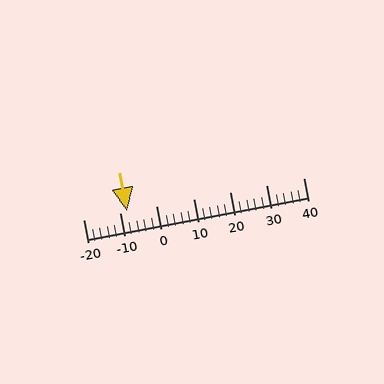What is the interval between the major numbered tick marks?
The major tick marks are spaced 10 units apart.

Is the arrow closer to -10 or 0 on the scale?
The arrow is closer to -10.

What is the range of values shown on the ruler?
The ruler shows values from -20 to 40.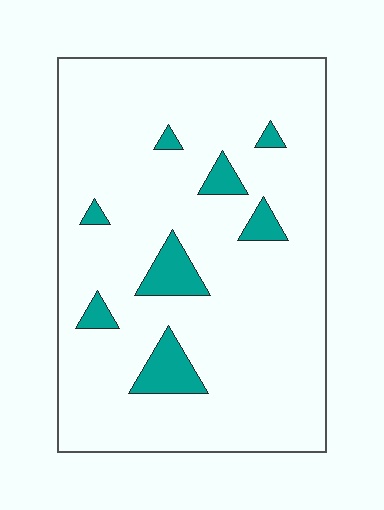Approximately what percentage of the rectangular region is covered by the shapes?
Approximately 10%.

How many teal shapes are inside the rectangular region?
8.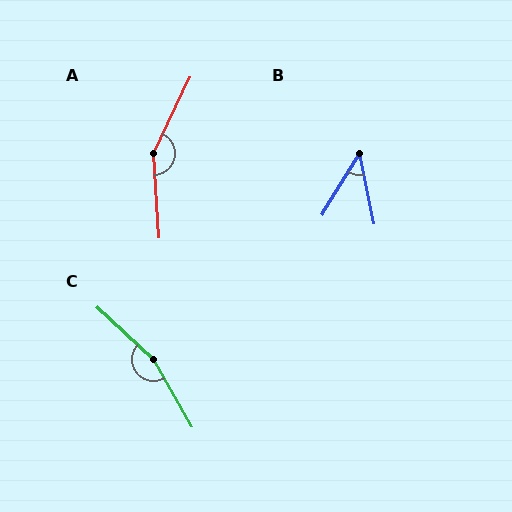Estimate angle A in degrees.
Approximately 151 degrees.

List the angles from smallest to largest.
B (43°), A (151°), C (163°).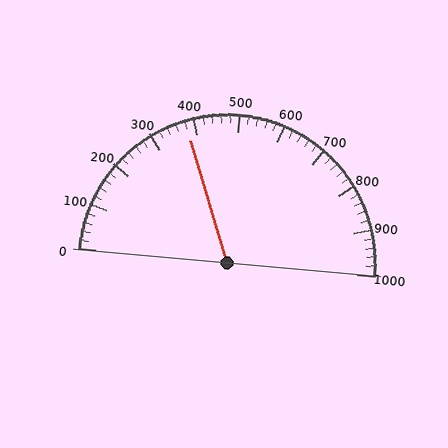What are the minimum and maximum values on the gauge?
The gauge ranges from 0 to 1000.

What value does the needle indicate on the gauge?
The needle indicates approximately 380.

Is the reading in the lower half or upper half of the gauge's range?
The reading is in the lower half of the range (0 to 1000).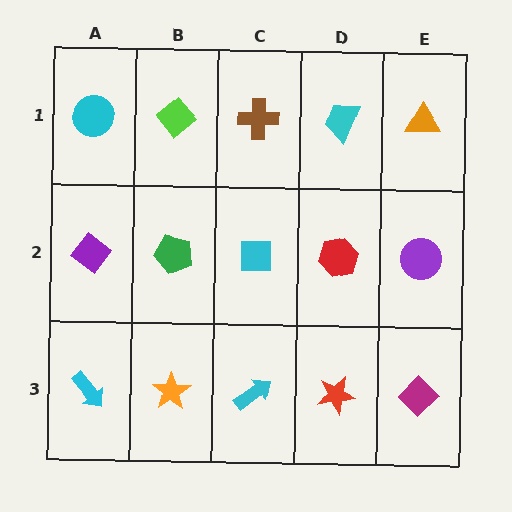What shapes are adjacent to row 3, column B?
A green pentagon (row 2, column B), a cyan arrow (row 3, column A), a cyan arrow (row 3, column C).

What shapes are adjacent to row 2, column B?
A lime diamond (row 1, column B), an orange star (row 3, column B), a purple diamond (row 2, column A), a cyan square (row 2, column C).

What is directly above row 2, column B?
A lime diamond.